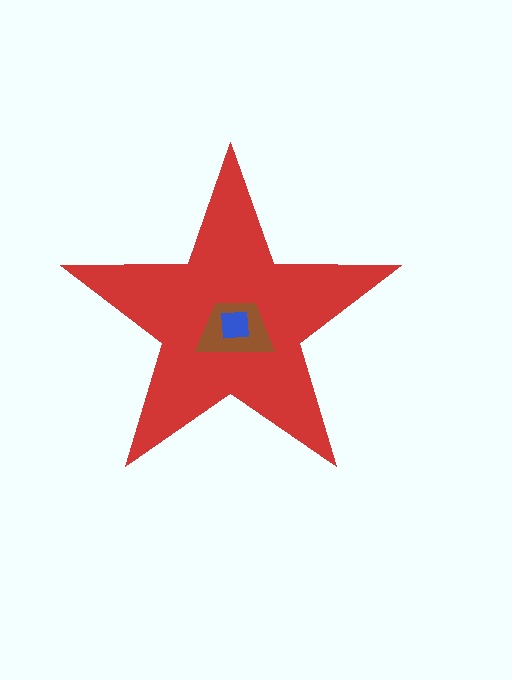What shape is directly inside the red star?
The brown trapezoid.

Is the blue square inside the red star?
Yes.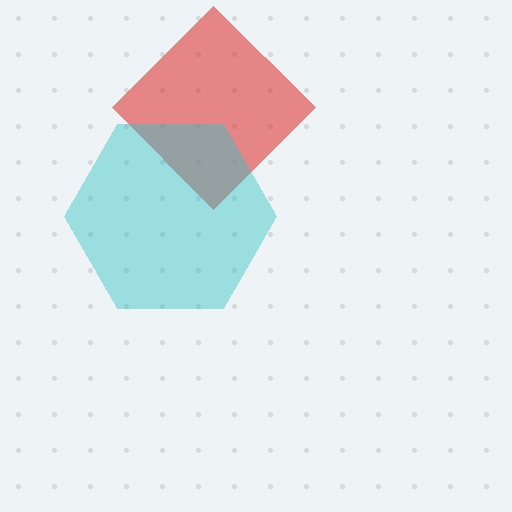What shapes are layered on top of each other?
The layered shapes are: a red diamond, a cyan hexagon.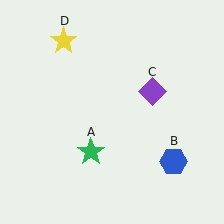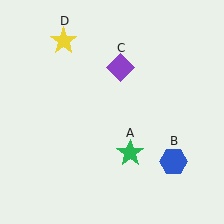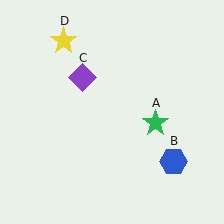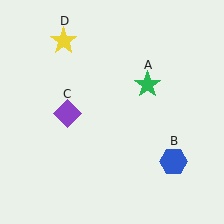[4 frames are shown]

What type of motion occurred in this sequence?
The green star (object A), purple diamond (object C) rotated counterclockwise around the center of the scene.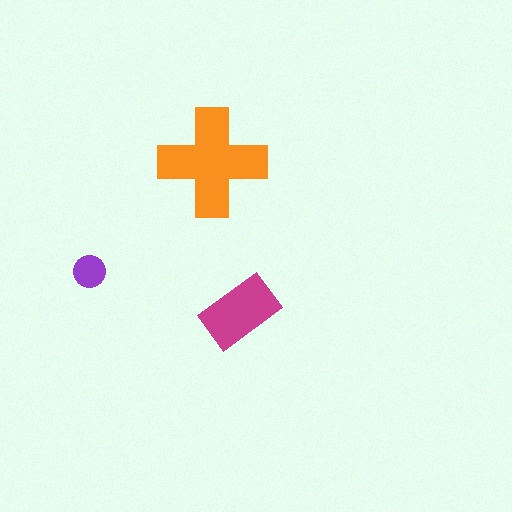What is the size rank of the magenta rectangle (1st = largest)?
2nd.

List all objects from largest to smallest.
The orange cross, the magenta rectangle, the purple circle.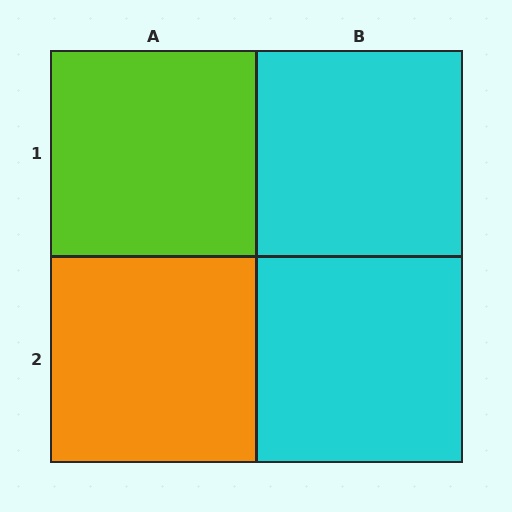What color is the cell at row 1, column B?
Cyan.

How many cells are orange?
1 cell is orange.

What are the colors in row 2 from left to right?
Orange, cyan.